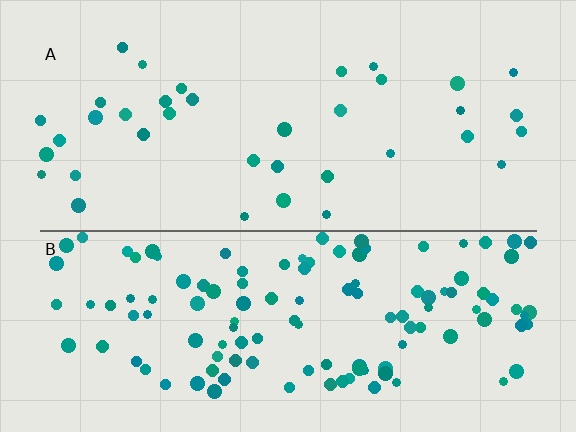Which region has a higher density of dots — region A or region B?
B (the bottom).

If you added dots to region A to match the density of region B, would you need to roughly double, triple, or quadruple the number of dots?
Approximately triple.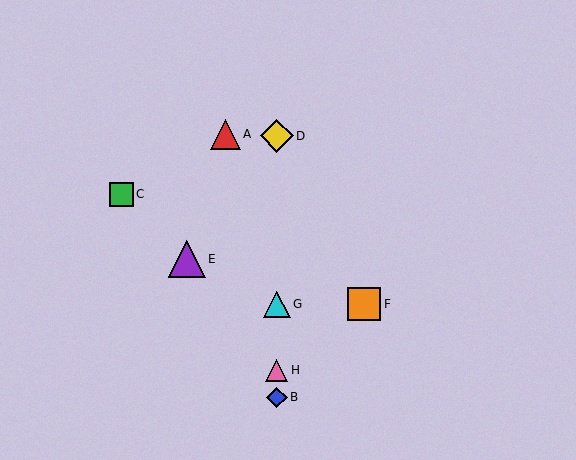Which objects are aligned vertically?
Objects B, D, G, H are aligned vertically.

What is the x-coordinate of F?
Object F is at x≈364.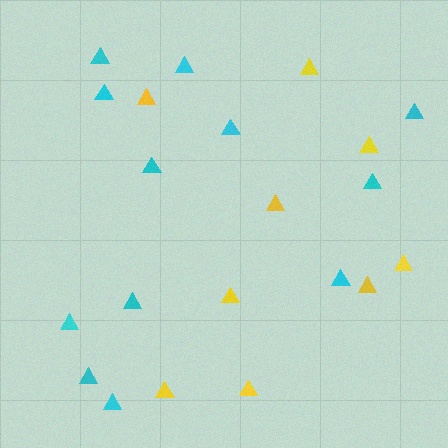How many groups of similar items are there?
There are 2 groups: one group of cyan triangles (12) and one group of yellow triangles (9).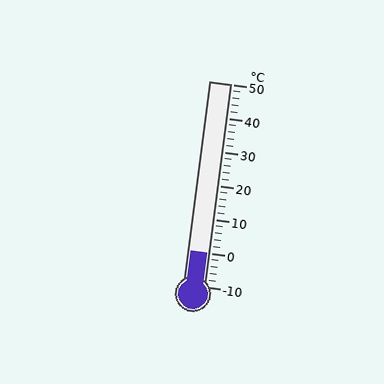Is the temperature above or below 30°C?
The temperature is below 30°C.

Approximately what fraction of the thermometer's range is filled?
The thermometer is filled to approximately 15% of its range.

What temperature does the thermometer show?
The thermometer shows approximately 0°C.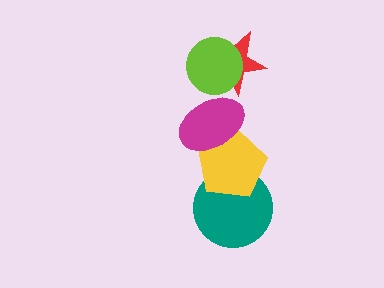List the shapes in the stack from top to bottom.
From top to bottom: the lime circle, the red star, the magenta ellipse, the yellow pentagon, the teal circle.